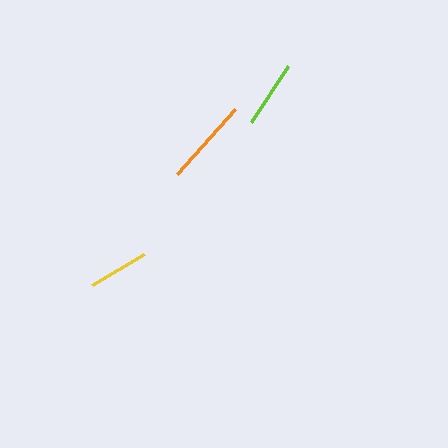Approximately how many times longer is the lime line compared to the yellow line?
The lime line is approximately 1.1 times the length of the yellow line.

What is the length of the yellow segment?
The yellow segment is approximately 61 pixels long.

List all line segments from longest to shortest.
From longest to shortest: orange, lime, yellow.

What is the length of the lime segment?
The lime segment is approximately 67 pixels long.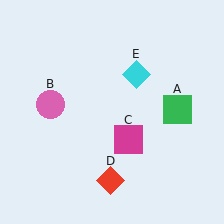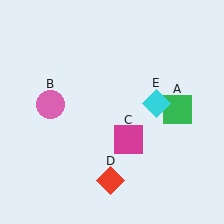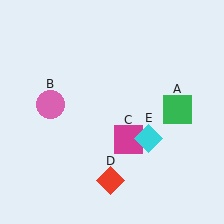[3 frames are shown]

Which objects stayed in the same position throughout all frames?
Green square (object A) and pink circle (object B) and magenta square (object C) and red diamond (object D) remained stationary.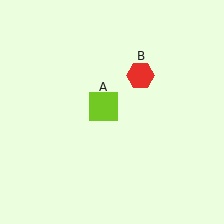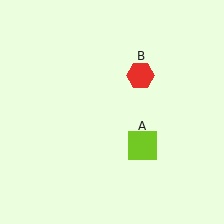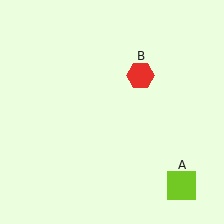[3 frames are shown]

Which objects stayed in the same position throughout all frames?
Red hexagon (object B) remained stationary.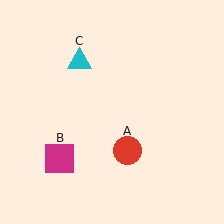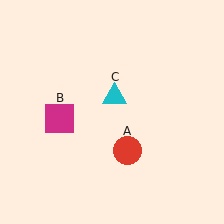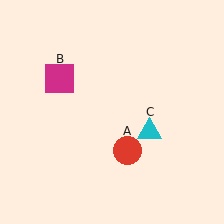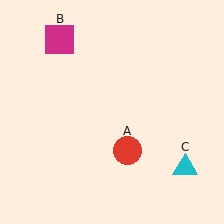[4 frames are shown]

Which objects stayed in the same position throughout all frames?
Red circle (object A) remained stationary.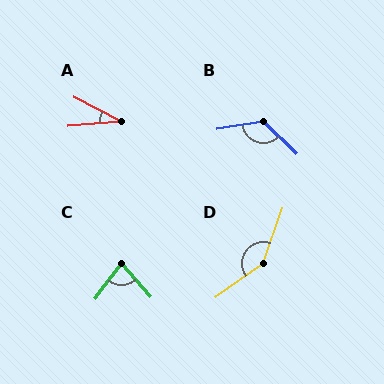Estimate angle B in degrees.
Approximately 127 degrees.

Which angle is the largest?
D, at approximately 145 degrees.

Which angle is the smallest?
A, at approximately 32 degrees.